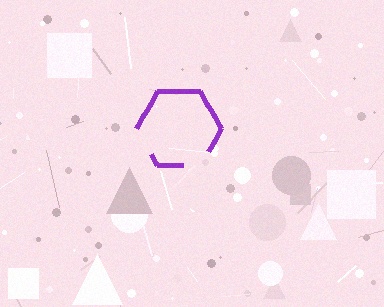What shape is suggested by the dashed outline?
The dashed outline suggests a hexagon.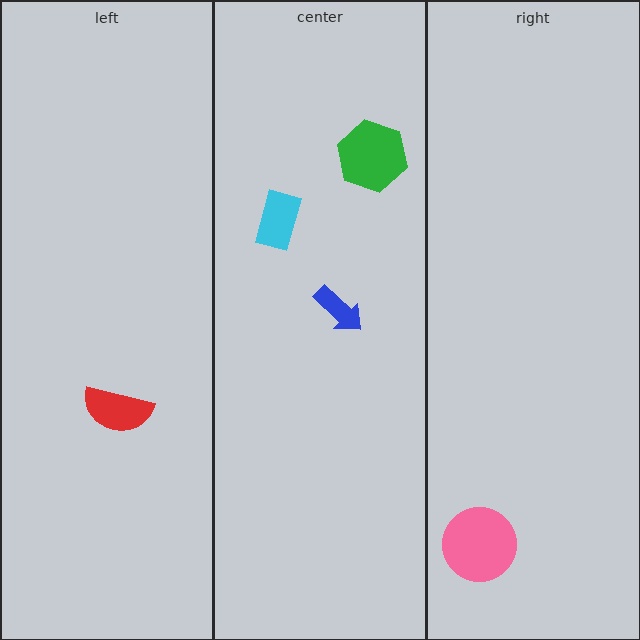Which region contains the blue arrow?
The center region.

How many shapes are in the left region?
1.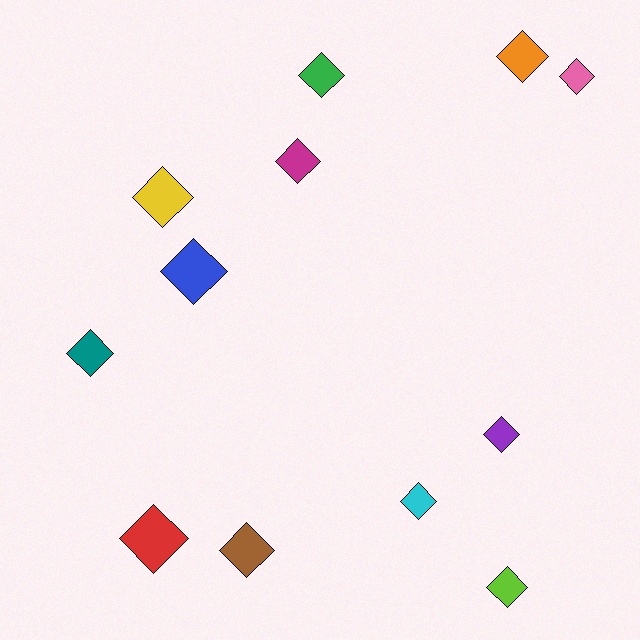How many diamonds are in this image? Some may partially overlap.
There are 12 diamonds.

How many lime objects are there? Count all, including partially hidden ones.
There is 1 lime object.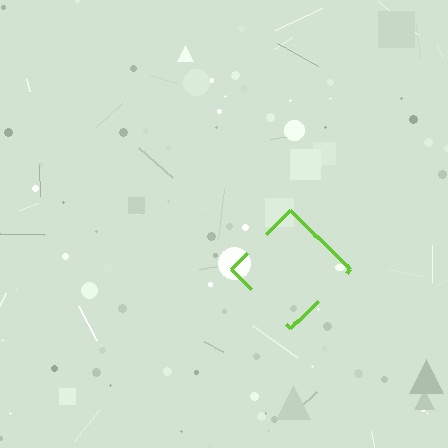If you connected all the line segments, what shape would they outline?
They would outline a diamond.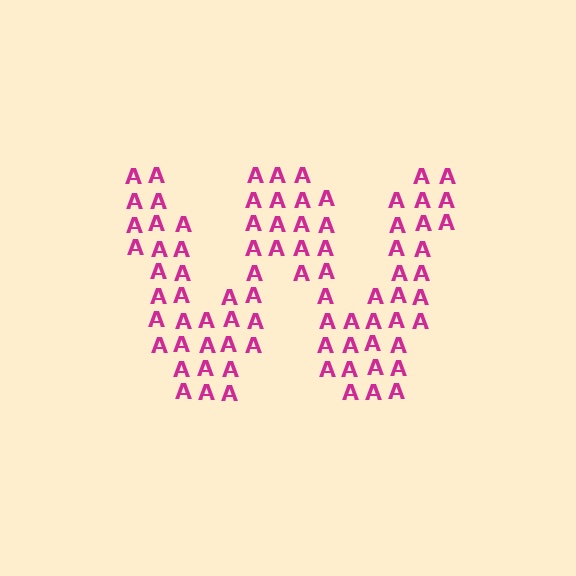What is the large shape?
The large shape is the letter W.